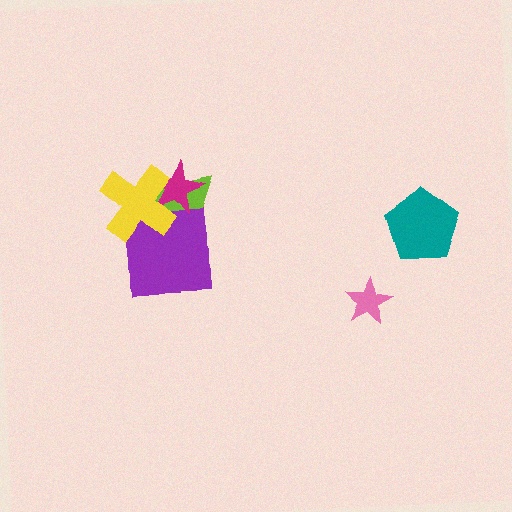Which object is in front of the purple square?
The yellow cross is in front of the purple square.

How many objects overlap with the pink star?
0 objects overlap with the pink star.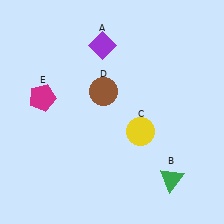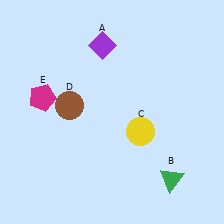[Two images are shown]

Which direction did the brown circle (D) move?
The brown circle (D) moved left.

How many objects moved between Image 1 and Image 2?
1 object moved between the two images.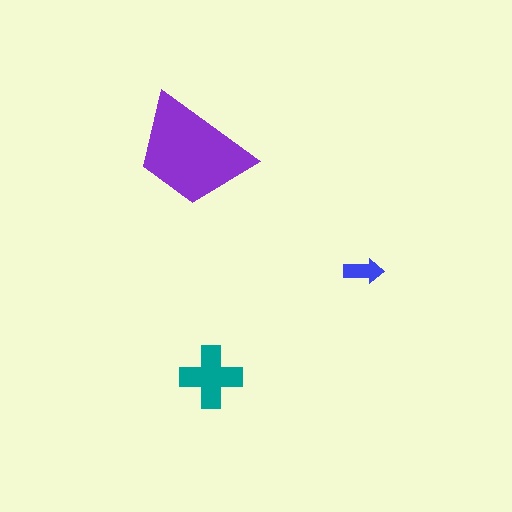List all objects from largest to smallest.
The purple trapezoid, the teal cross, the blue arrow.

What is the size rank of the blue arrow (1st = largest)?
3rd.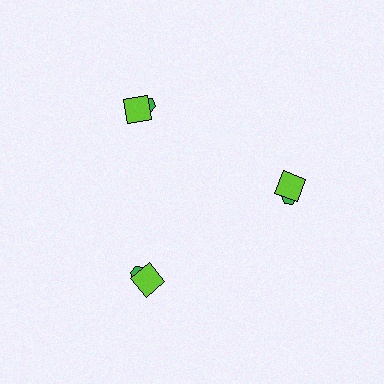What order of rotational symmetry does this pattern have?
This pattern has 3-fold rotational symmetry.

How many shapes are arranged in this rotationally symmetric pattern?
There are 6 shapes, arranged in 3 groups of 2.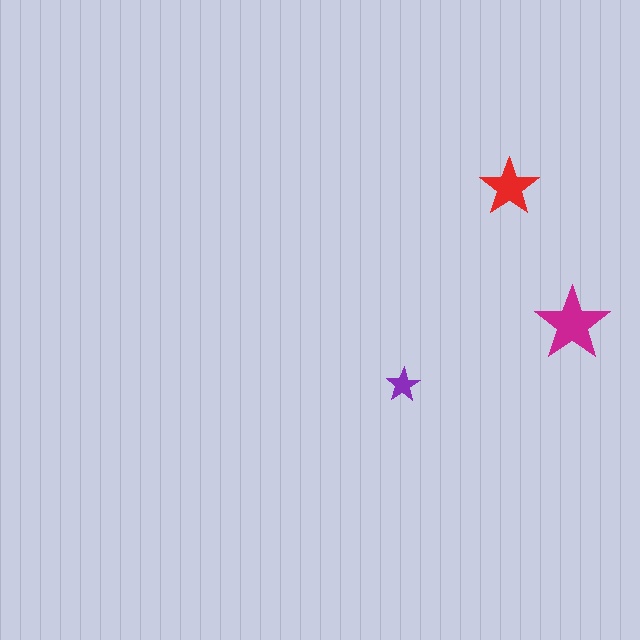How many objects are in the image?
There are 3 objects in the image.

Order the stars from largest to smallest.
the magenta one, the red one, the purple one.